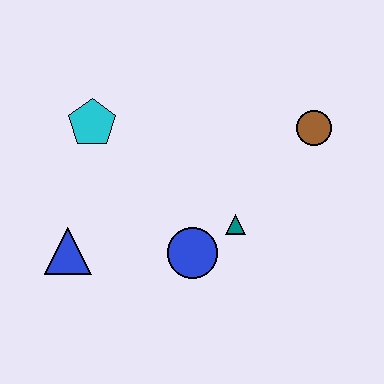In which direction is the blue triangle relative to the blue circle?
The blue triangle is to the left of the blue circle.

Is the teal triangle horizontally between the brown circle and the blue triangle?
Yes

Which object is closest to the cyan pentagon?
The blue triangle is closest to the cyan pentagon.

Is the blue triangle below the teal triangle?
Yes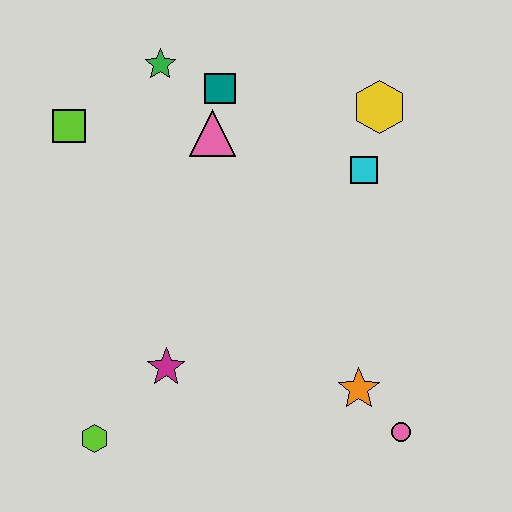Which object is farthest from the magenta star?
The yellow hexagon is farthest from the magenta star.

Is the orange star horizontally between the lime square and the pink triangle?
No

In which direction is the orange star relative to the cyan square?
The orange star is below the cyan square.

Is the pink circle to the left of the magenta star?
No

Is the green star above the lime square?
Yes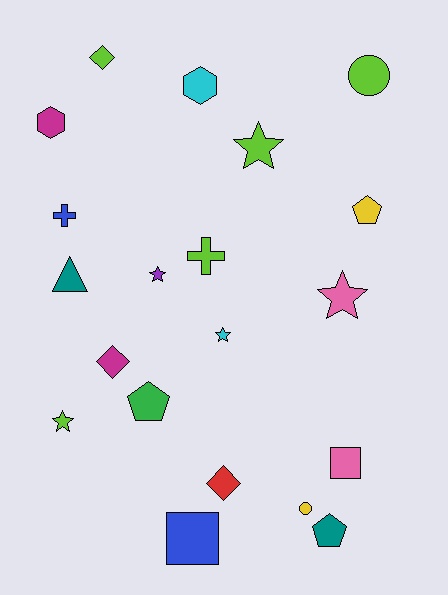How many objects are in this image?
There are 20 objects.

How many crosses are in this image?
There are 2 crosses.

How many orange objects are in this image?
There are no orange objects.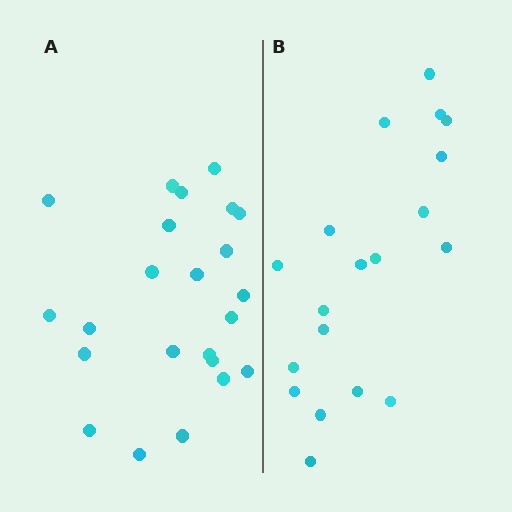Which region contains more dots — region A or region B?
Region A (the left region) has more dots.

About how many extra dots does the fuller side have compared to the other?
Region A has about 4 more dots than region B.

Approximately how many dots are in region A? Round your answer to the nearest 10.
About 20 dots. (The exact count is 23, which rounds to 20.)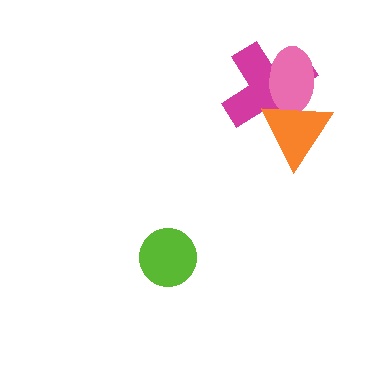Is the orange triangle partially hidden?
No, no other shape covers it.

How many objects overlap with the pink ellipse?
2 objects overlap with the pink ellipse.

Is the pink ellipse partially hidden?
Yes, it is partially covered by another shape.